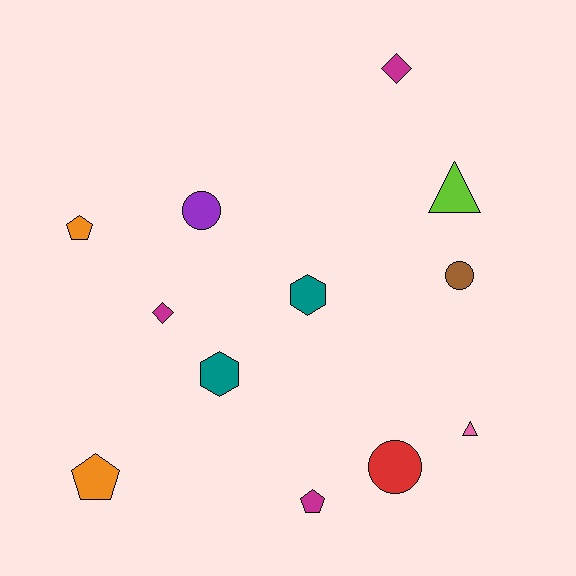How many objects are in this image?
There are 12 objects.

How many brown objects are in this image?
There is 1 brown object.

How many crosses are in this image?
There are no crosses.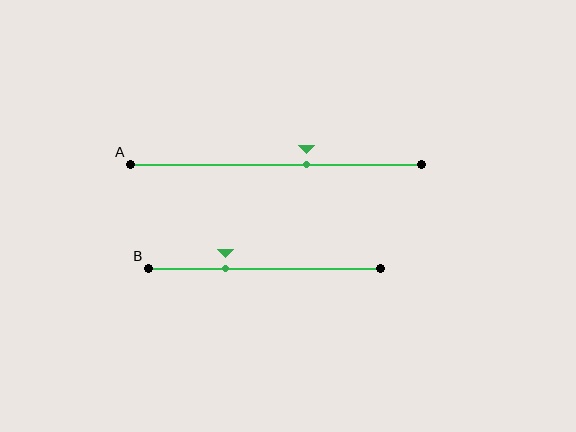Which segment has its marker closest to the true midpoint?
Segment A has its marker closest to the true midpoint.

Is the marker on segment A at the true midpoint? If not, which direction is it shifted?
No, the marker on segment A is shifted to the right by about 11% of the segment length.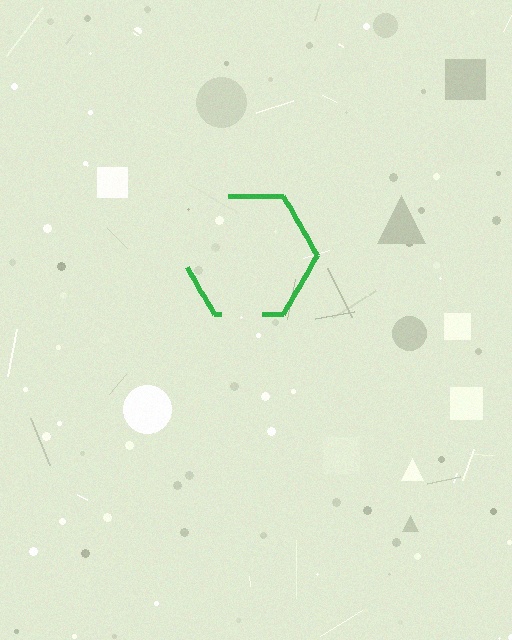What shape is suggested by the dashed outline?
The dashed outline suggests a hexagon.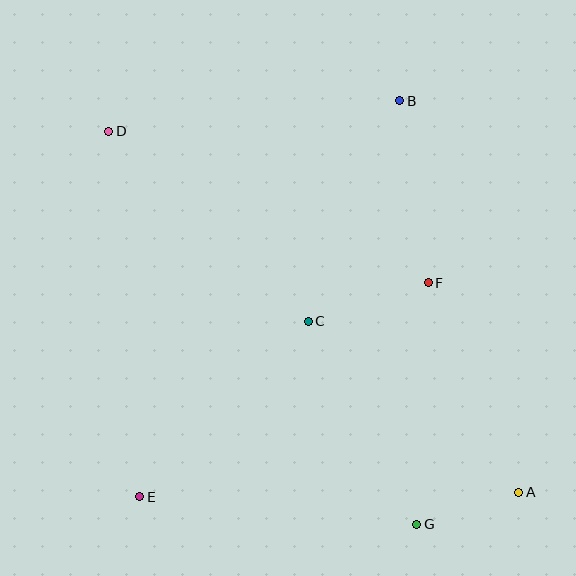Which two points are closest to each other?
Points A and G are closest to each other.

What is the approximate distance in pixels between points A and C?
The distance between A and C is approximately 271 pixels.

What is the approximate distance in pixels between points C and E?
The distance between C and E is approximately 243 pixels.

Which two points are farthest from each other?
Points A and D are farthest from each other.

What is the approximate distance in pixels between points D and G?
The distance between D and G is approximately 499 pixels.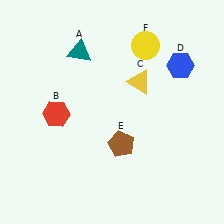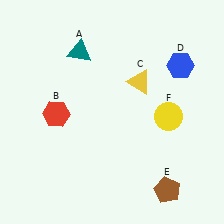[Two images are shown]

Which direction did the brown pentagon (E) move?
The brown pentagon (E) moved down.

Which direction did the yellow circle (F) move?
The yellow circle (F) moved down.